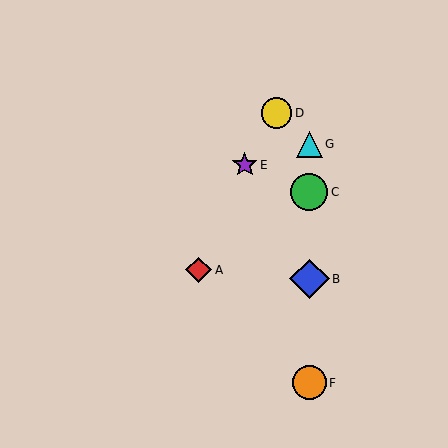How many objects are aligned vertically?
4 objects (B, C, F, G) are aligned vertically.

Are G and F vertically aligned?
Yes, both are at x≈309.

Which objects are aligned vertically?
Objects B, C, F, G are aligned vertically.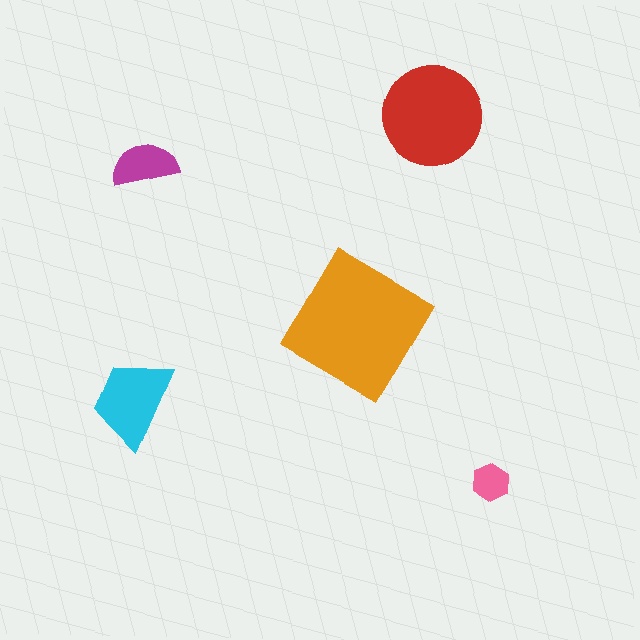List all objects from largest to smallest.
The orange diamond, the red circle, the cyan trapezoid, the magenta semicircle, the pink hexagon.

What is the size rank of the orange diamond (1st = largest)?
1st.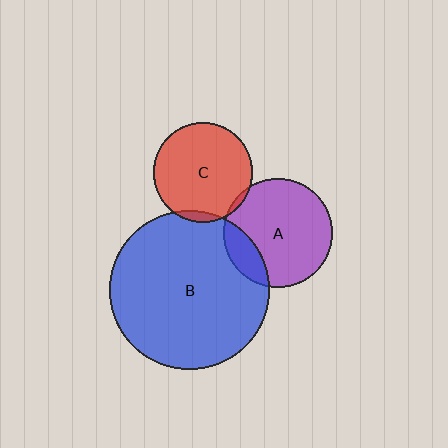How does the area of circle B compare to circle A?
Approximately 2.1 times.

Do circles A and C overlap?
Yes.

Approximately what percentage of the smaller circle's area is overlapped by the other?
Approximately 5%.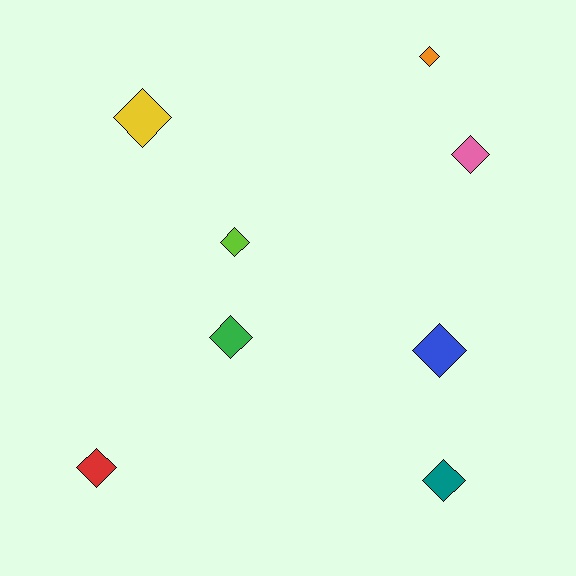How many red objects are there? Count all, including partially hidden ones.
There is 1 red object.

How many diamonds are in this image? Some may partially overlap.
There are 8 diamonds.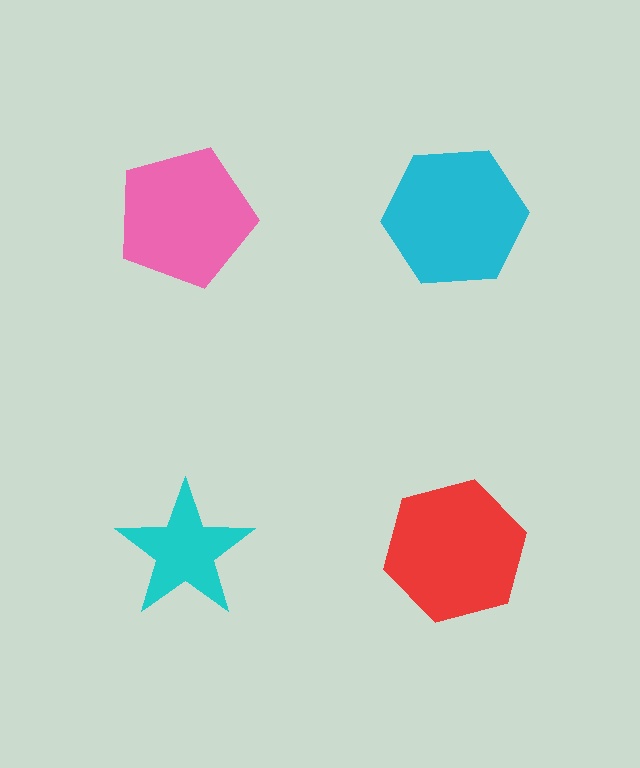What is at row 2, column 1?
A cyan star.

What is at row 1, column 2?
A cyan hexagon.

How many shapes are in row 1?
2 shapes.